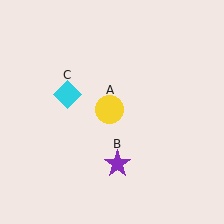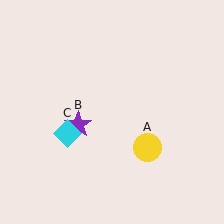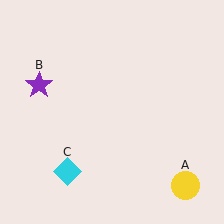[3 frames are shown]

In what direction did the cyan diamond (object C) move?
The cyan diamond (object C) moved down.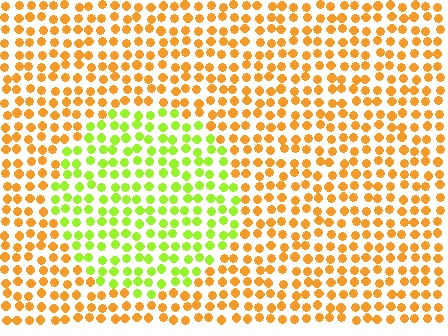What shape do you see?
I see a circle.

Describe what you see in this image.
The image is filled with small orange elements in a uniform arrangement. A circle-shaped region is visible where the elements are tinted to a slightly different hue, forming a subtle color boundary.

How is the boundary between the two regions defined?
The boundary is defined purely by a slight shift in hue (about 55 degrees). Spacing, size, and orientation are identical on both sides.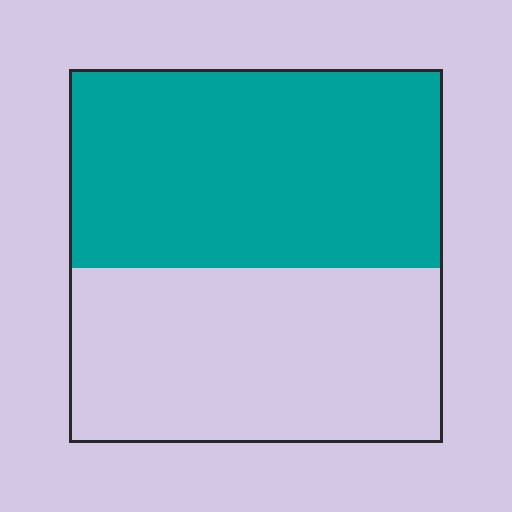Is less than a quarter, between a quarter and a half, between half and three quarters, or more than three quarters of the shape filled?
Between half and three quarters.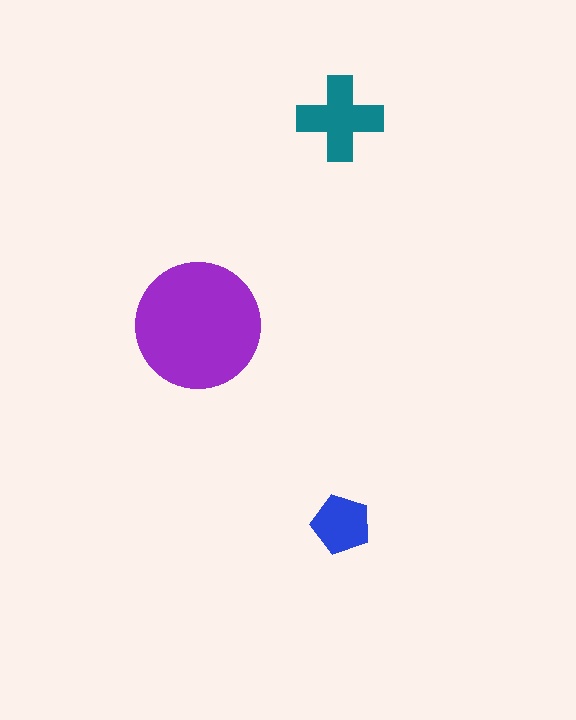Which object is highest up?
The teal cross is topmost.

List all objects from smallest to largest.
The blue pentagon, the teal cross, the purple circle.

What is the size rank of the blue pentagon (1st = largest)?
3rd.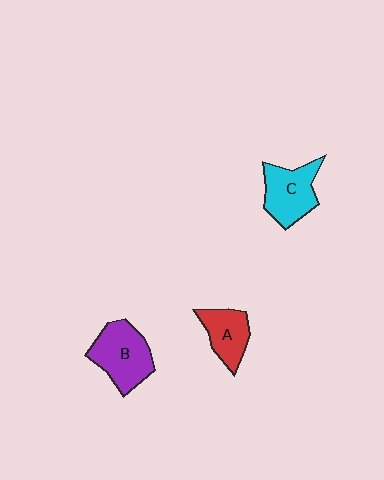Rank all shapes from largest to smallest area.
From largest to smallest: B (purple), C (cyan), A (red).